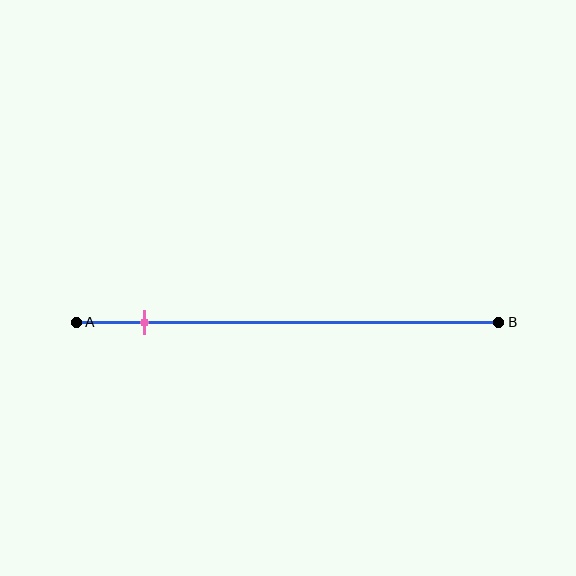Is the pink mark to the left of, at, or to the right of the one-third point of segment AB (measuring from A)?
The pink mark is to the left of the one-third point of segment AB.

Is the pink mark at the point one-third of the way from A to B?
No, the mark is at about 15% from A, not at the 33% one-third point.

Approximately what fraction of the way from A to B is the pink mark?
The pink mark is approximately 15% of the way from A to B.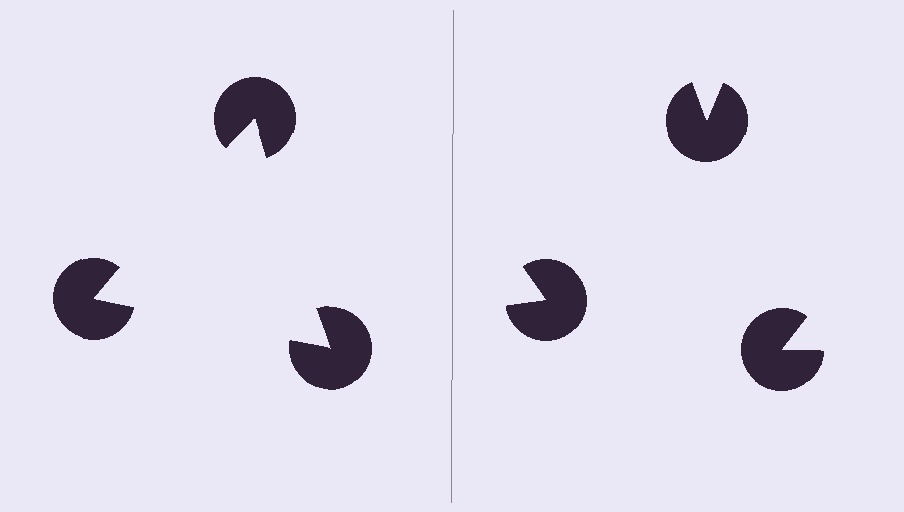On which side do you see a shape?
An illusory triangle appears on the left side. On the right side the wedge cuts are rotated, so no coherent shape forms.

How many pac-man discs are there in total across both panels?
6 — 3 on each side.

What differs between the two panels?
The pac-man discs are positioned identically on both sides; only the wedge orientations differ. On the left they align to a triangle; on the right they are misaligned.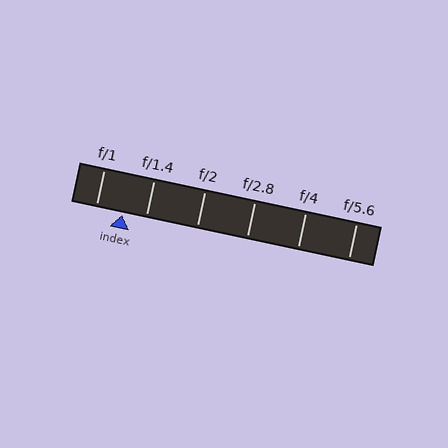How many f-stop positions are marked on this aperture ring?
There are 6 f-stop positions marked.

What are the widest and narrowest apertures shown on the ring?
The widest aperture shown is f/1 and the narrowest is f/5.6.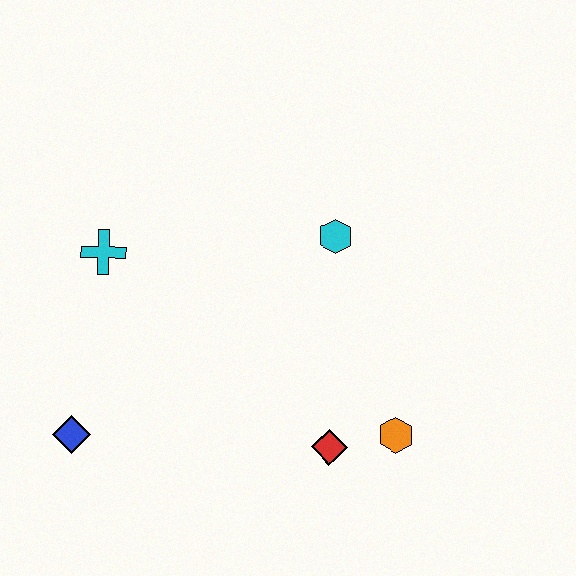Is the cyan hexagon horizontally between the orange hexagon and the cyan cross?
Yes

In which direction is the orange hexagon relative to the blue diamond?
The orange hexagon is to the right of the blue diamond.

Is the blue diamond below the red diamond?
No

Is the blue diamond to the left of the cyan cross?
Yes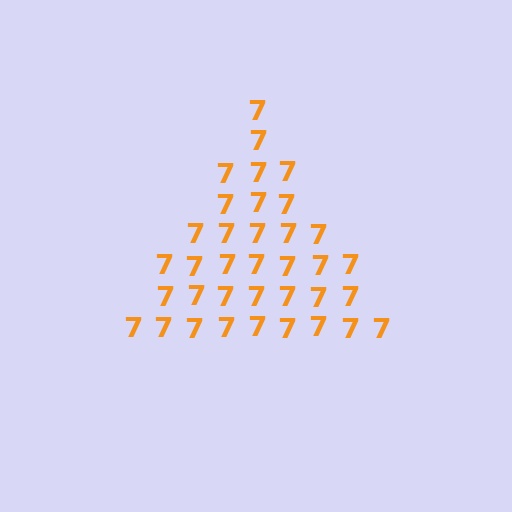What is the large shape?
The large shape is a triangle.